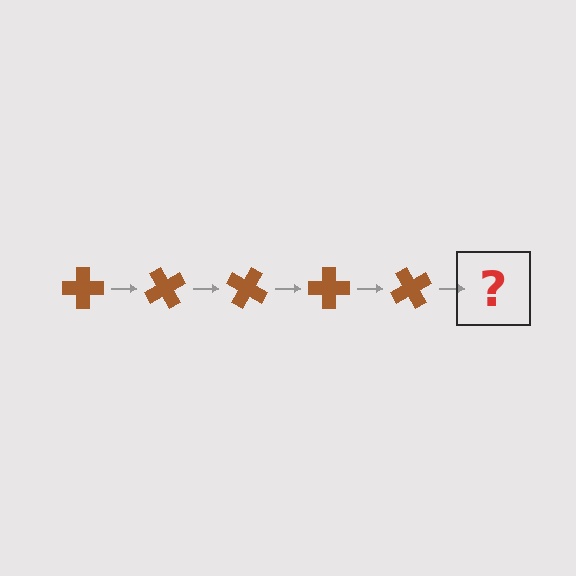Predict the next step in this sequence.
The next step is a brown cross rotated 300 degrees.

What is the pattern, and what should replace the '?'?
The pattern is that the cross rotates 60 degrees each step. The '?' should be a brown cross rotated 300 degrees.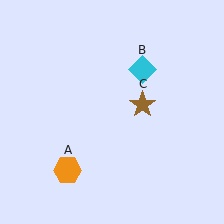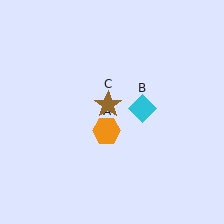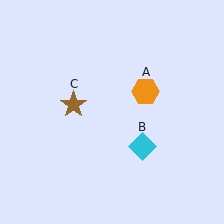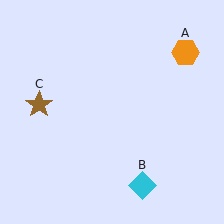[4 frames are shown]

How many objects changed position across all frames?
3 objects changed position: orange hexagon (object A), cyan diamond (object B), brown star (object C).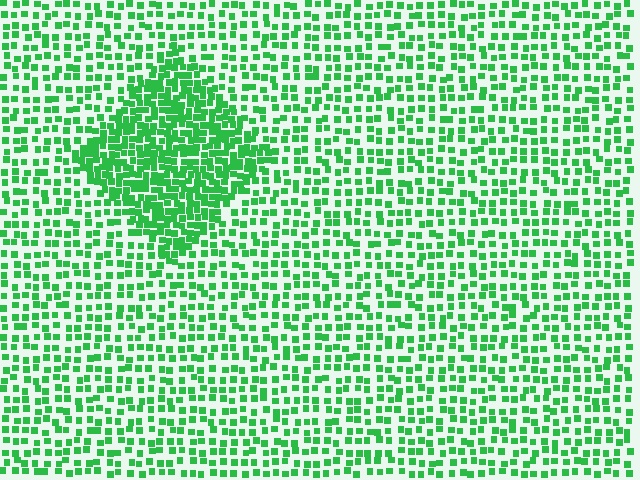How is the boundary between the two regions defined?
The boundary is defined by a change in element density (approximately 2.1x ratio). All elements are the same color, size, and shape.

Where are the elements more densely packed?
The elements are more densely packed inside the diamond boundary.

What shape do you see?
I see a diamond.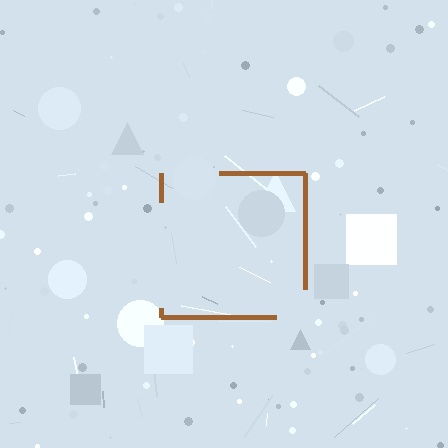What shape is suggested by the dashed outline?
The dashed outline suggests a square.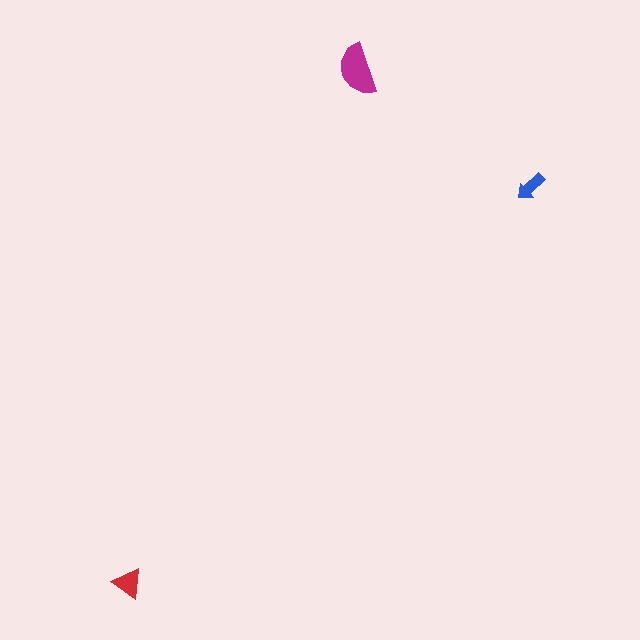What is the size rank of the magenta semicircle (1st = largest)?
1st.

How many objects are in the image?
There are 3 objects in the image.